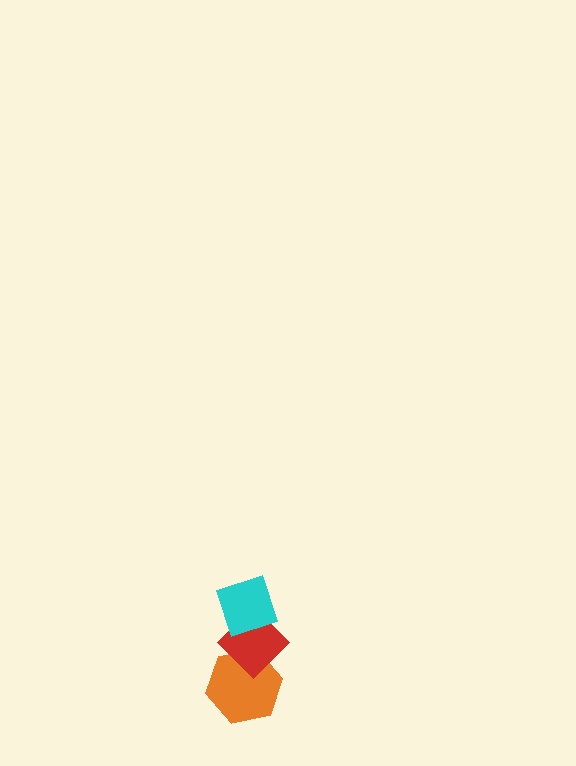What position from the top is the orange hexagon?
The orange hexagon is 3rd from the top.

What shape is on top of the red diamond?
The cyan diamond is on top of the red diamond.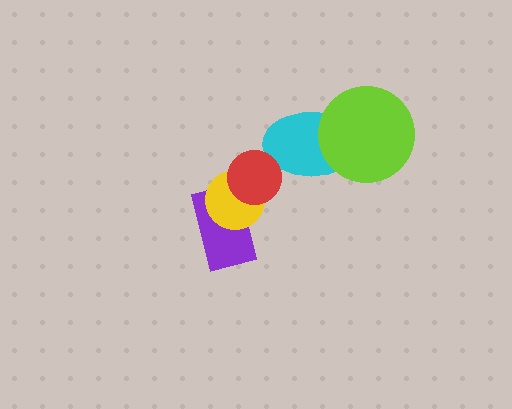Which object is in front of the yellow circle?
The red circle is in front of the yellow circle.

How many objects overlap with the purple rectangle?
2 objects overlap with the purple rectangle.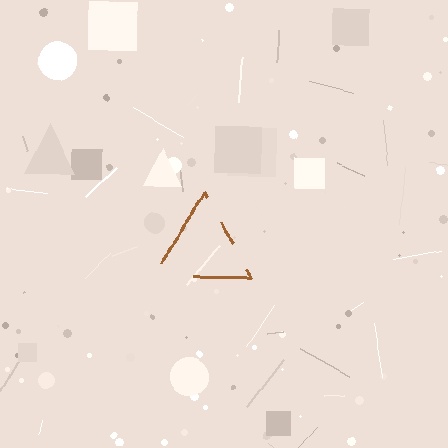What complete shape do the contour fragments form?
The contour fragments form a triangle.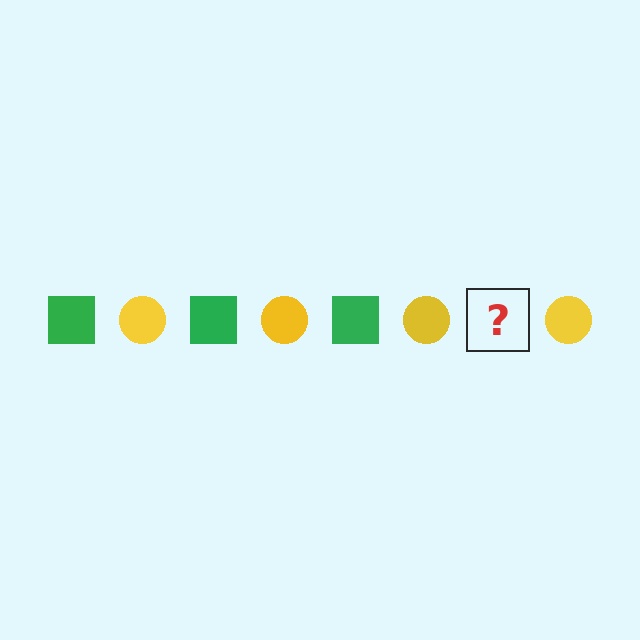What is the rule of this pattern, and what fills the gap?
The rule is that the pattern alternates between green square and yellow circle. The gap should be filled with a green square.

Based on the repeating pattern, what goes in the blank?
The blank should be a green square.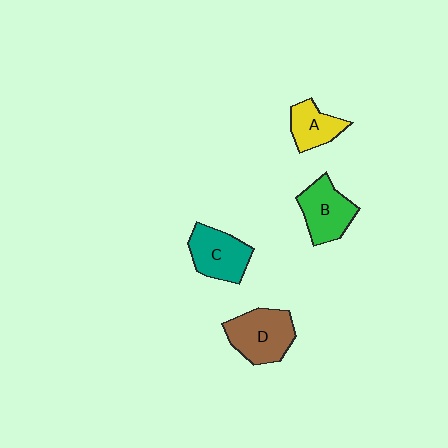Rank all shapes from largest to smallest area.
From largest to smallest: D (brown), C (teal), B (green), A (yellow).